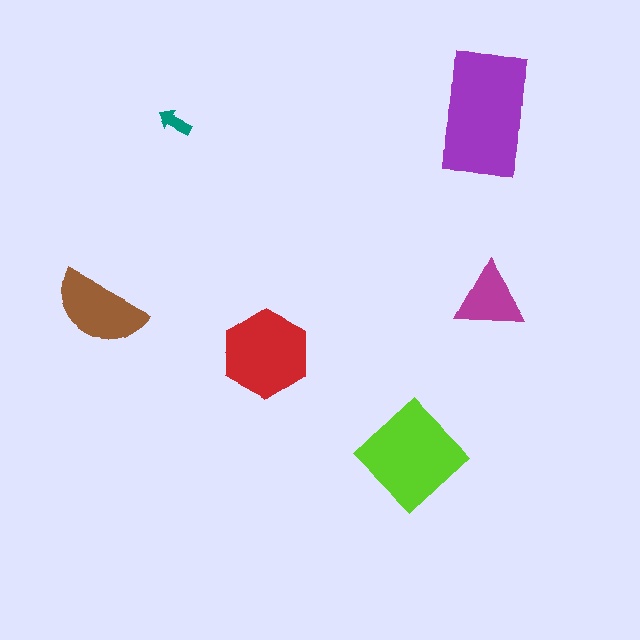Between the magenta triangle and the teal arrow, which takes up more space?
The magenta triangle.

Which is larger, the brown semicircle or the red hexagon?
The red hexagon.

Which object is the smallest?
The teal arrow.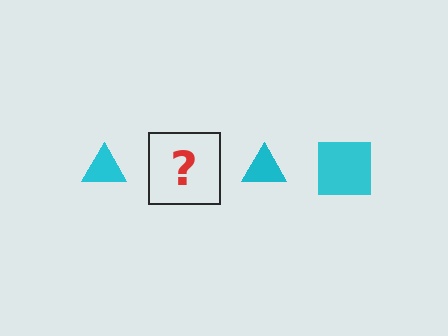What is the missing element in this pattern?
The missing element is a cyan square.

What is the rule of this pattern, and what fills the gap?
The rule is that the pattern cycles through triangle, square shapes in cyan. The gap should be filled with a cyan square.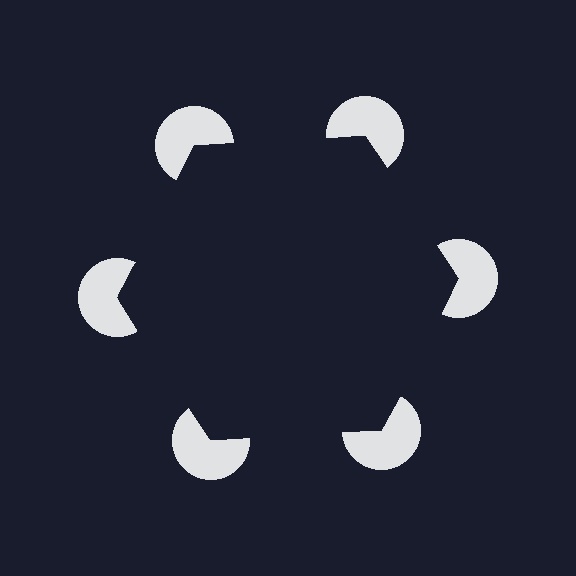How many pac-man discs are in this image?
There are 6 — one at each vertex of the illusory hexagon.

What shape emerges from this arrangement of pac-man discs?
An illusory hexagon — its edges are inferred from the aligned wedge cuts in the pac-man discs, not physically drawn.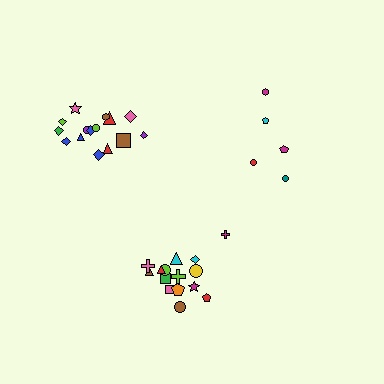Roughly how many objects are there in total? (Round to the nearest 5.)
Roughly 35 objects in total.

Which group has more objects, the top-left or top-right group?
The top-left group.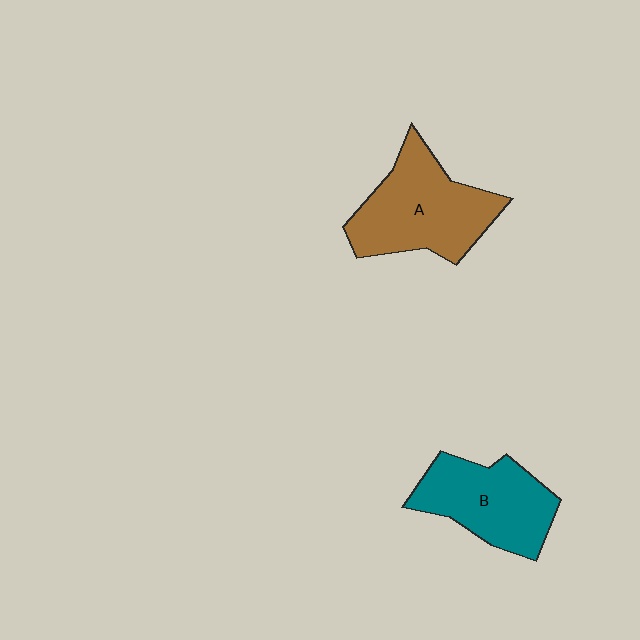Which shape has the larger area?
Shape A (brown).